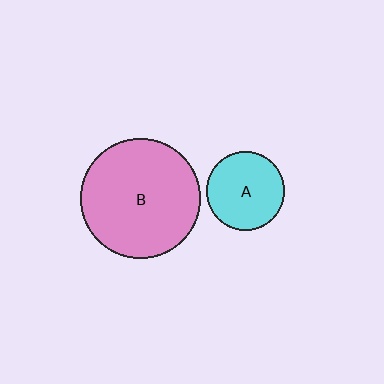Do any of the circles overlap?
No, none of the circles overlap.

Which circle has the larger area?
Circle B (pink).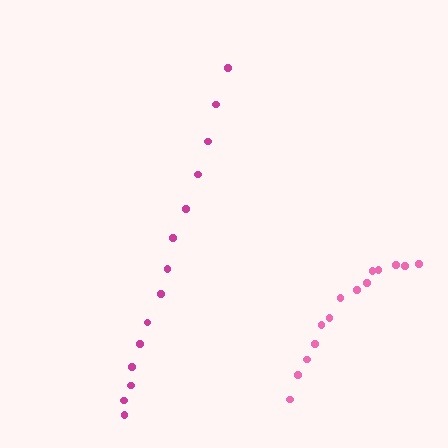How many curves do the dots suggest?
There are 2 distinct paths.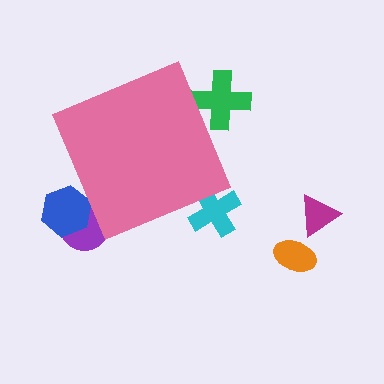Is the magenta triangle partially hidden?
No, the magenta triangle is fully visible.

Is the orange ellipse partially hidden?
No, the orange ellipse is fully visible.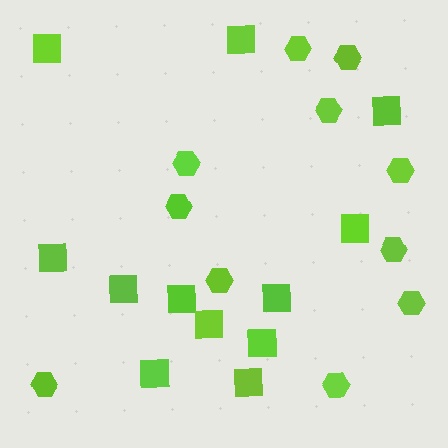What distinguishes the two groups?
There are 2 groups: one group of squares (12) and one group of hexagons (11).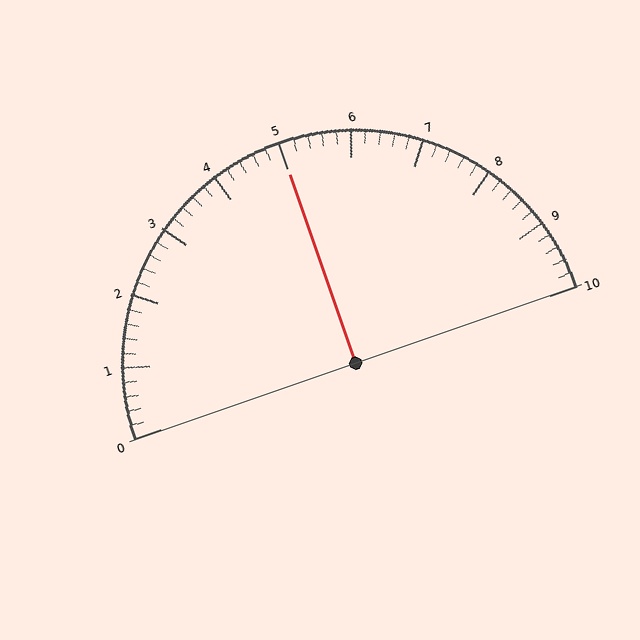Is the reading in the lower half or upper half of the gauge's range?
The reading is in the upper half of the range (0 to 10).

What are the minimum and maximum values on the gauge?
The gauge ranges from 0 to 10.